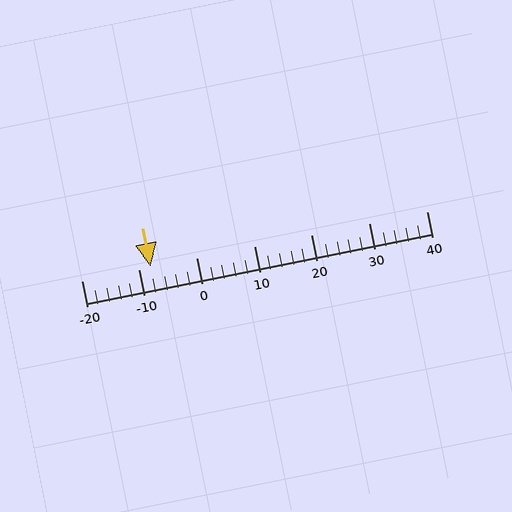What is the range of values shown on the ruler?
The ruler shows values from -20 to 40.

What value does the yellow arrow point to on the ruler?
The yellow arrow points to approximately -8.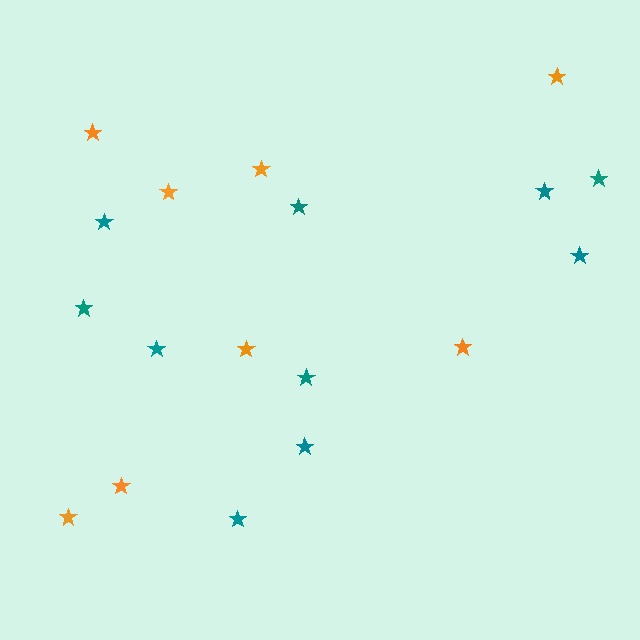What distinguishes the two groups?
There are 2 groups: one group of orange stars (8) and one group of teal stars (10).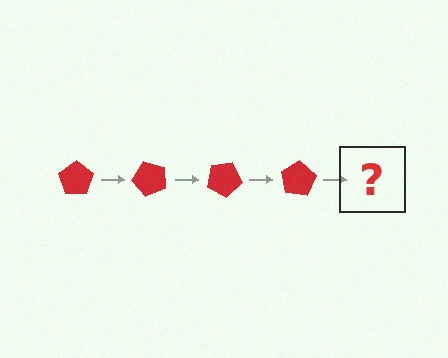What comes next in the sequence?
The next element should be a red pentagon rotated 200 degrees.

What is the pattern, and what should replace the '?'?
The pattern is that the pentagon rotates 50 degrees each step. The '?' should be a red pentagon rotated 200 degrees.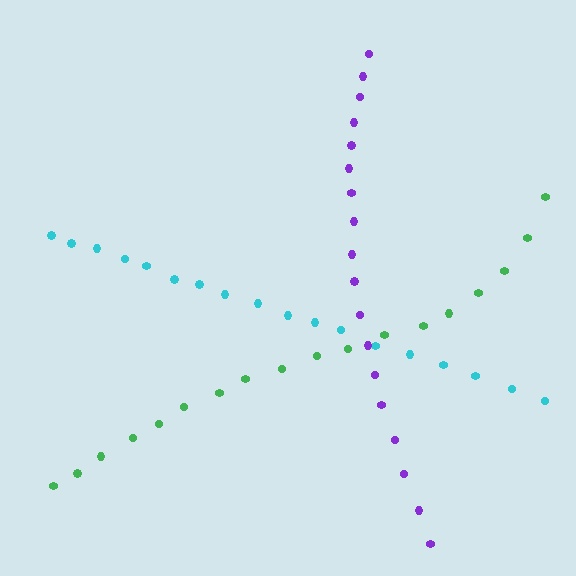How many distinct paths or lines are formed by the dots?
There are 3 distinct paths.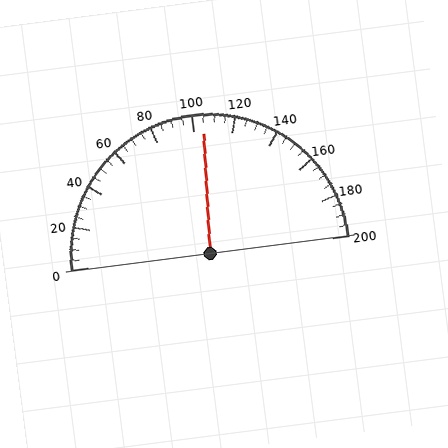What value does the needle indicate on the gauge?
The needle indicates approximately 105.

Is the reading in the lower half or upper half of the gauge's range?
The reading is in the upper half of the range (0 to 200).